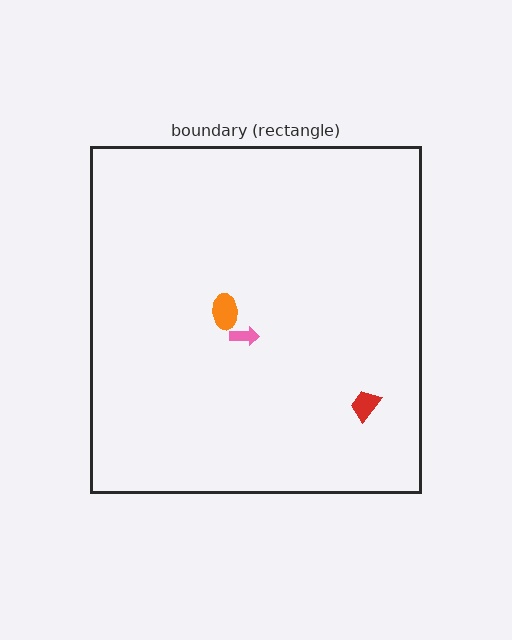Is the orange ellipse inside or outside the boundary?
Inside.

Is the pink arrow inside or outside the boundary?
Inside.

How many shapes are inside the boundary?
3 inside, 0 outside.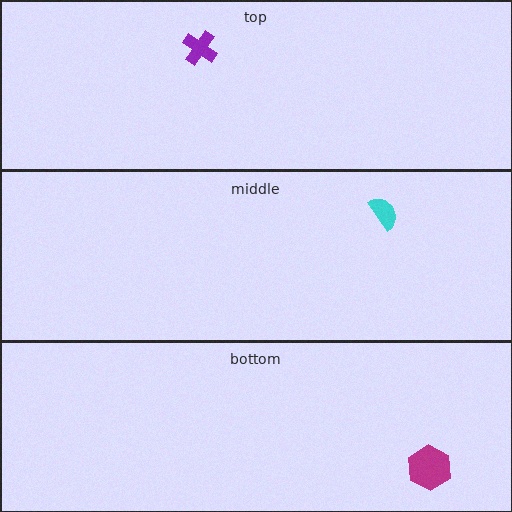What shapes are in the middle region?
The cyan semicircle.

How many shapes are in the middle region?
1.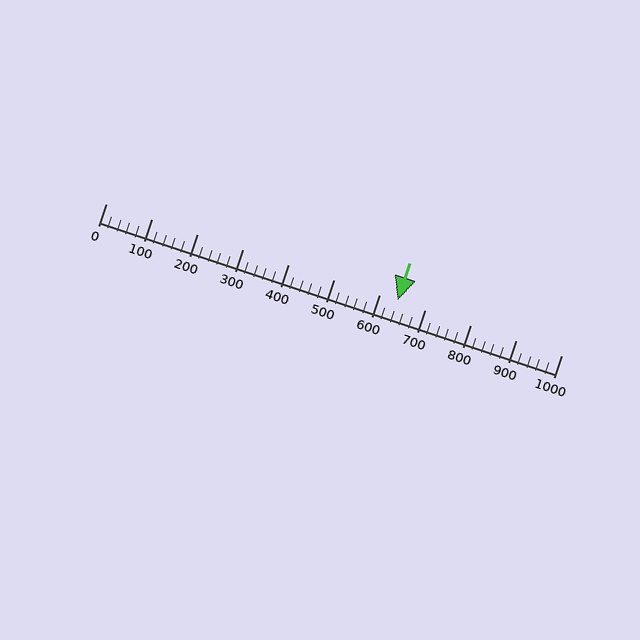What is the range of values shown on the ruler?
The ruler shows values from 0 to 1000.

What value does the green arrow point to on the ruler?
The green arrow points to approximately 640.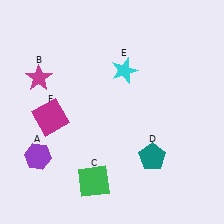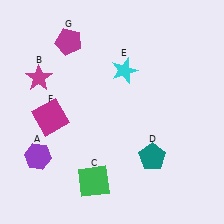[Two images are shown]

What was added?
A magenta pentagon (G) was added in Image 2.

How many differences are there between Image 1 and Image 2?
There is 1 difference between the two images.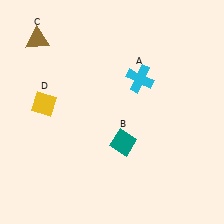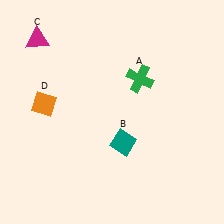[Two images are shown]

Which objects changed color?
A changed from cyan to green. C changed from brown to magenta. D changed from yellow to orange.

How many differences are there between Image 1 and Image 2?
There are 3 differences between the two images.